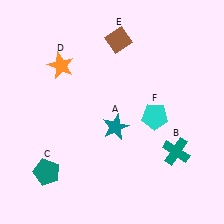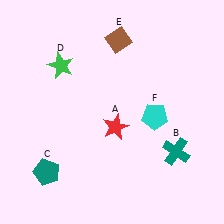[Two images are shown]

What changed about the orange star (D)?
In Image 1, D is orange. In Image 2, it changed to green.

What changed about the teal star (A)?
In Image 1, A is teal. In Image 2, it changed to red.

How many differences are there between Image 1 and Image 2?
There are 2 differences between the two images.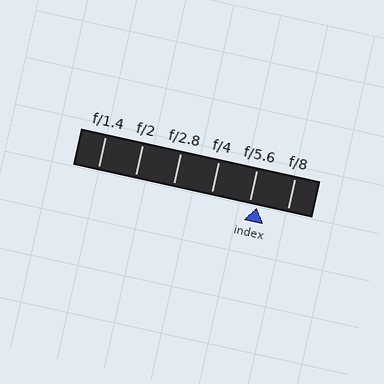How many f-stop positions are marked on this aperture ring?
There are 6 f-stop positions marked.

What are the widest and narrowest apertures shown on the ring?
The widest aperture shown is f/1.4 and the narrowest is f/8.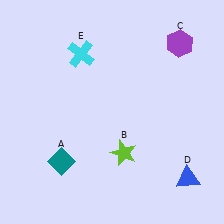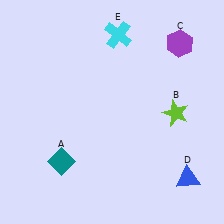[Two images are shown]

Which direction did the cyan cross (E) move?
The cyan cross (E) moved right.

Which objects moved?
The objects that moved are: the lime star (B), the cyan cross (E).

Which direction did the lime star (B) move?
The lime star (B) moved right.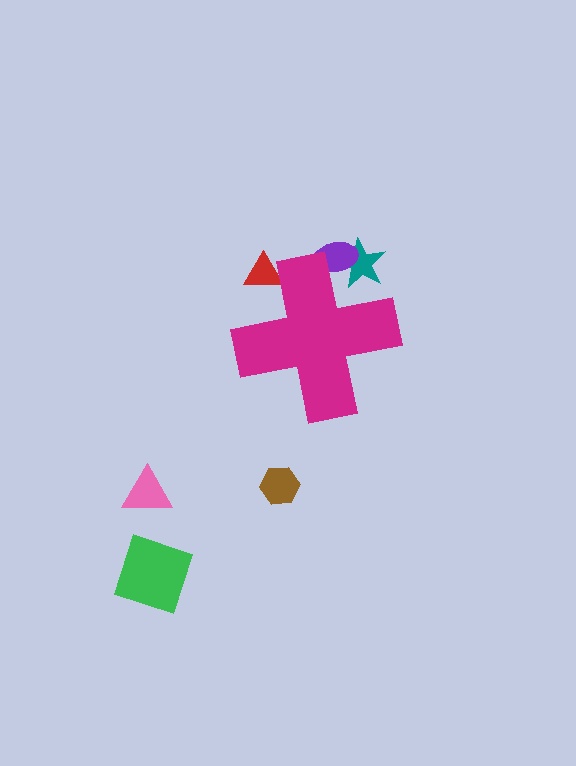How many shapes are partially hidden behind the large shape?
3 shapes are partially hidden.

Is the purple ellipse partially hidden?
Yes, the purple ellipse is partially hidden behind the magenta cross.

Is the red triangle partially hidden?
Yes, the red triangle is partially hidden behind the magenta cross.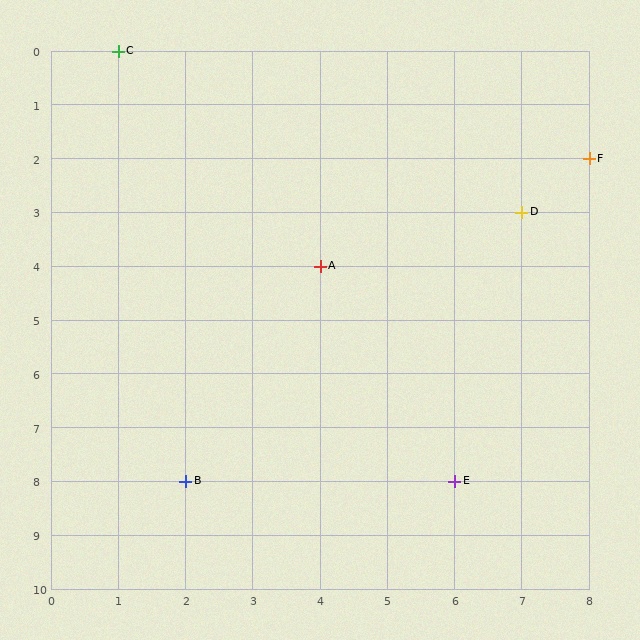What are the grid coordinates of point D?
Point D is at grid coordinates (7, 3).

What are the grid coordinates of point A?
Point A is at grid coordinates (4, 4).